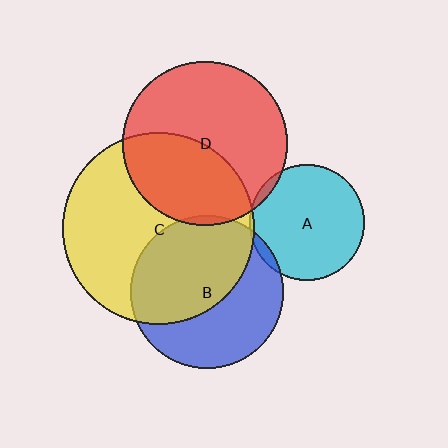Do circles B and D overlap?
Yes.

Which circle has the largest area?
Circle C (yellow).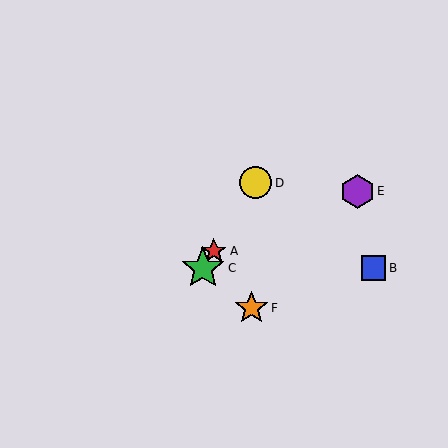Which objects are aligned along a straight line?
Objects A, C, D are aligned along a straight line.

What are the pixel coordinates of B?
Object B is at (373, 268).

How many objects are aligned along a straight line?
3 objects (A, C, D) are aligned along a straight line.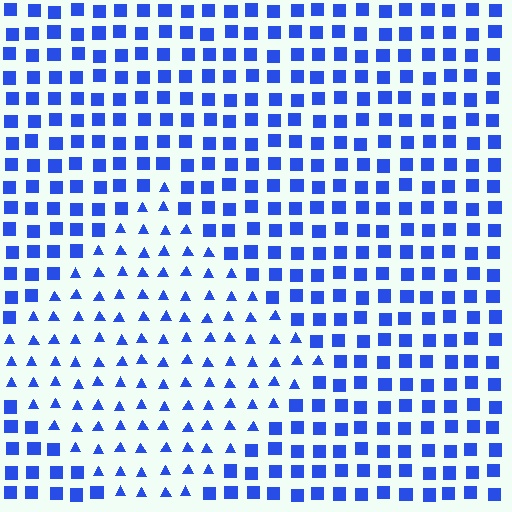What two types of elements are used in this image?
The image uses triangles inside the diamond region and squares outside it.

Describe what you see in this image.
The image is filled with small blue elements arranged in a uniform grid. A diamond-shaped region contains triangles, while the surrounding area contains squares. The boundary is defined purely by the change in element shape.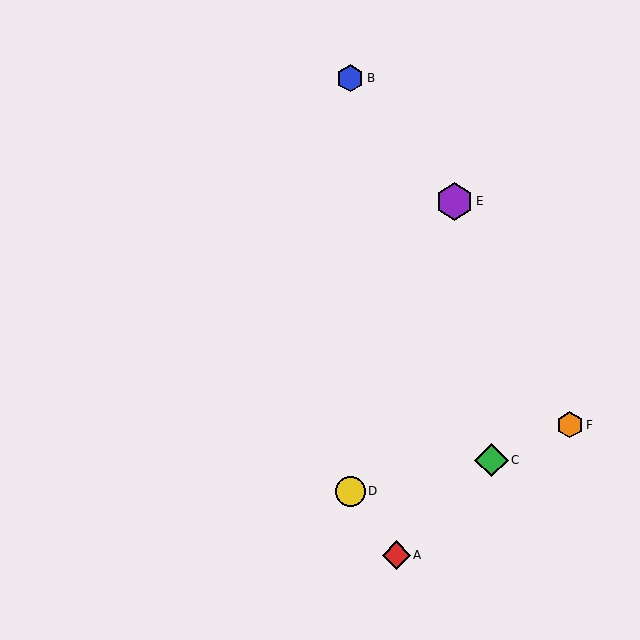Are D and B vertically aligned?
Yes, both are at x≈350.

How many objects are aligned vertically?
2 objects (B, D) are aligned vertically.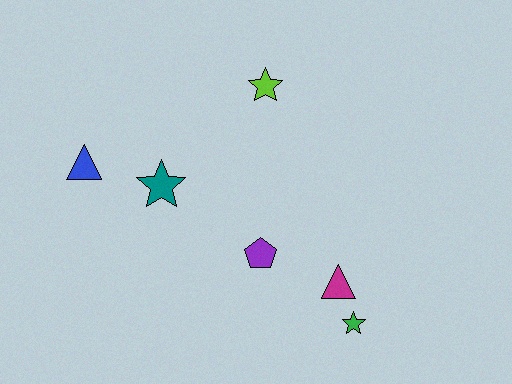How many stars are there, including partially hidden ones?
There are 3 stars.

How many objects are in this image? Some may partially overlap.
There are 6 objects.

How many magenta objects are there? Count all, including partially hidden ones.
There is 1 magenta object.